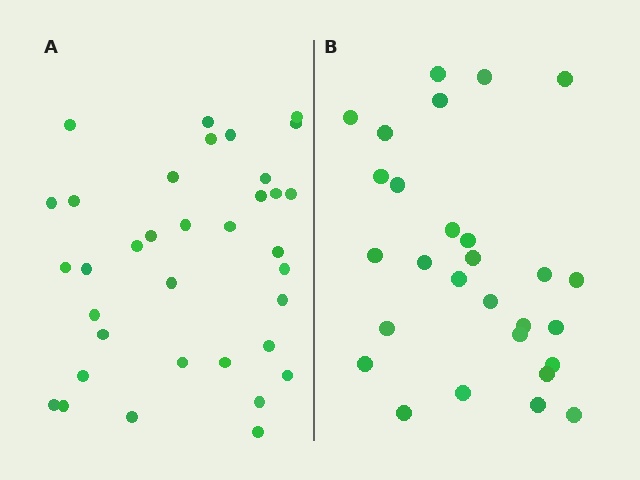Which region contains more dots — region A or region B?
Region A (the left region) has more dots.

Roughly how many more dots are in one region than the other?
Region A has roughly 8 or so more dots than region B.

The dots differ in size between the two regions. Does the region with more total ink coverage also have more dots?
No. Region B has more total ink coverage because its dots are larger, but region A actually contains more individual dots. Total area can be misleading — the number of items is what matters here.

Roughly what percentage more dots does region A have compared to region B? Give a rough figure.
About 25% more.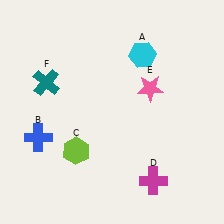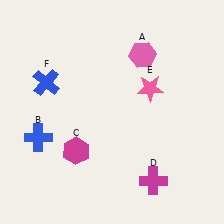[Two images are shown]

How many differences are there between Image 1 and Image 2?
There are 3 differences between the two images.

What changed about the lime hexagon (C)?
In Image 1, C is lime. In Image 2, it changed to magenta.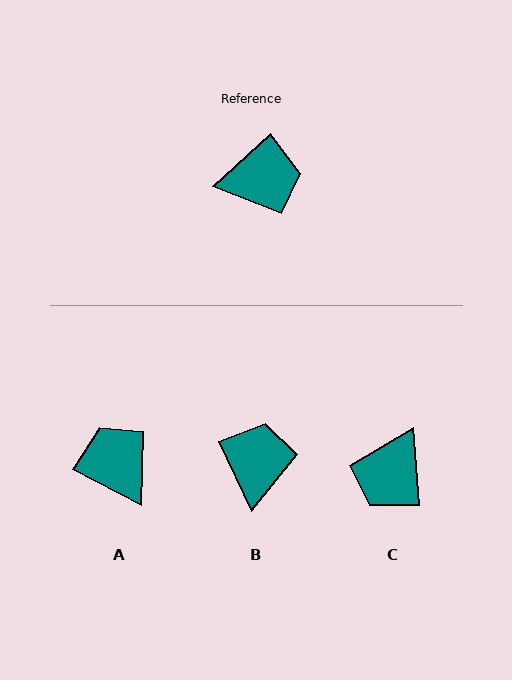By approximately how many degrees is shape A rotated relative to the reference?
Approximately 110 degrees counter-clockwise.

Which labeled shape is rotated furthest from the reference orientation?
C, about 128 degrees away.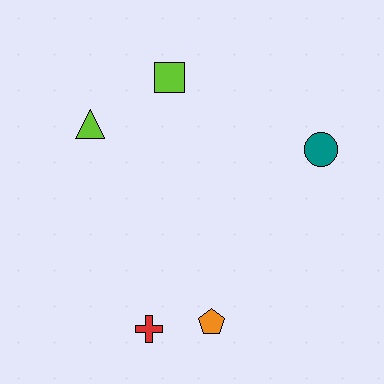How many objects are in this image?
There are 5 objects.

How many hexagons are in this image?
There are no hexagons.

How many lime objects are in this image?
There are 2 lime objects.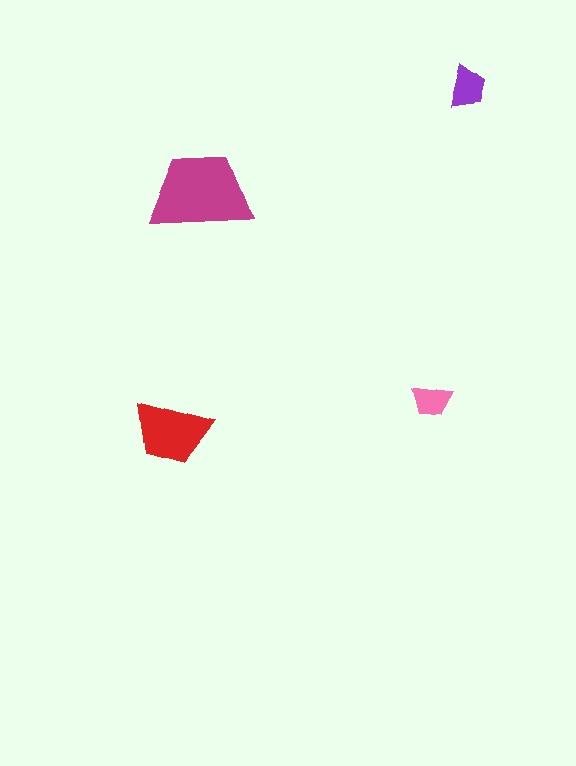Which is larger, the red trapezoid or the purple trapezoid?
The red one.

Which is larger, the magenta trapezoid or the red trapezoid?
The magenta one.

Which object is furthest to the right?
The purple trapezoid is rightmost.